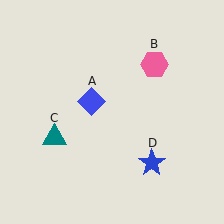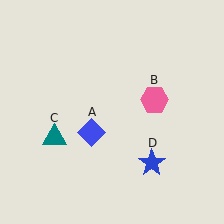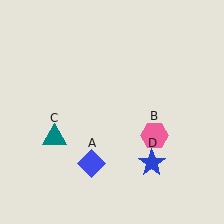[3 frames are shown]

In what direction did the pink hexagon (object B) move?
The pink hexagon (object B) moved down.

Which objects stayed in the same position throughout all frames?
Teal triangle (object C) and blue star (object D) remained stationary.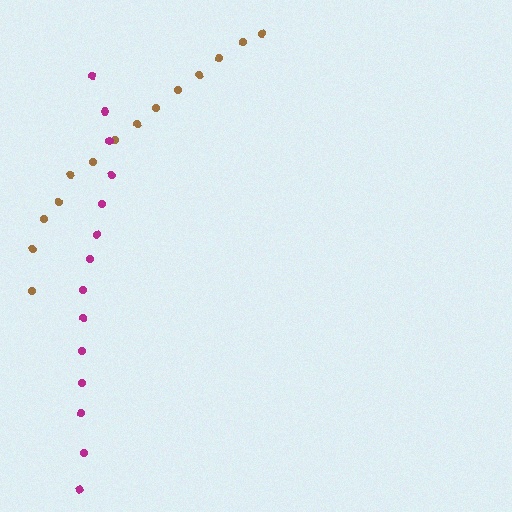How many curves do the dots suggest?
There are 2 distinct paths.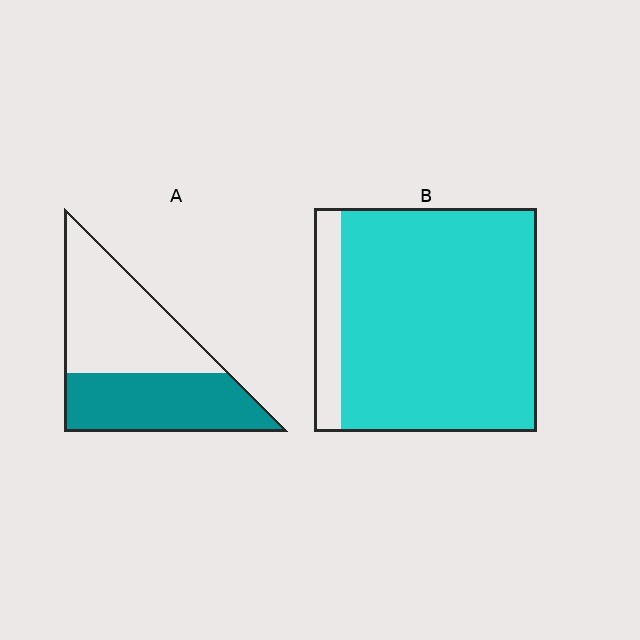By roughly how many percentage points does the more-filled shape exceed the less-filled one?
By roughly 40 percentage points (B over A).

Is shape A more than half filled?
No.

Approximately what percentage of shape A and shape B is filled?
A is approximately 45% and B is approximately 90%.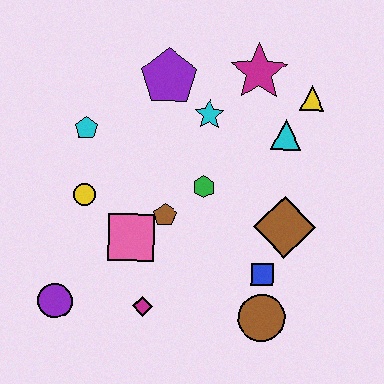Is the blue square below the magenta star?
Yes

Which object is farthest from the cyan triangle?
The purple circle is farthest from the cyan triangle.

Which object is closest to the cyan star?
The purple pentagon is closest to the cyan star.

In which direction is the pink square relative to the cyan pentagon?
The pink square is below the cyan pentagon.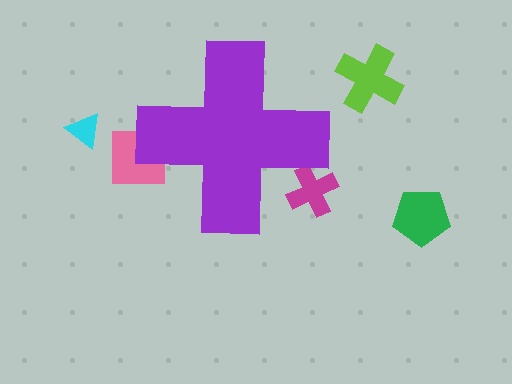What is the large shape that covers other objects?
A purple cross.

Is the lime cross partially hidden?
No, the lime cross is fully visible.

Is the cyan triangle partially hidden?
No, the cyan triangle is fully visible.